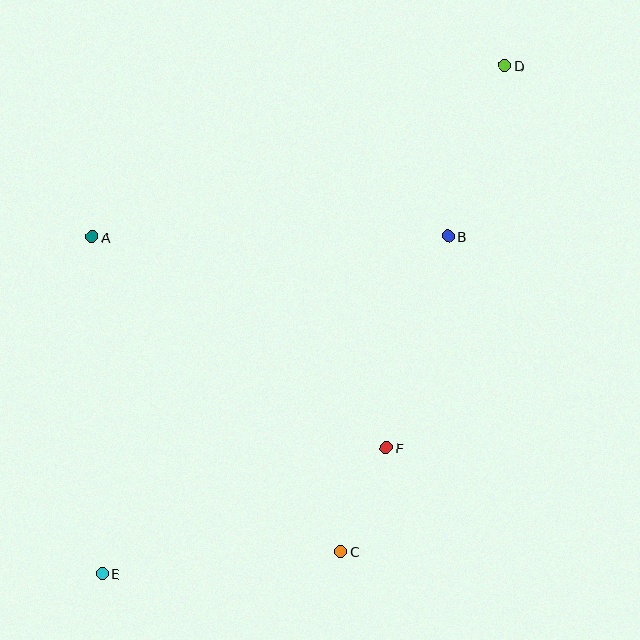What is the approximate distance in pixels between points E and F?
The distance between E and F is approximately 311 pixels.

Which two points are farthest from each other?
Points D and E are farthest from each other.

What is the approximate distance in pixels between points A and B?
The distance between A and B is approximately 356 pixels.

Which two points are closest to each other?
Points C and F are closest to each other.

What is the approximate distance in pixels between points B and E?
The distance between B and E is approximately 483 pixels.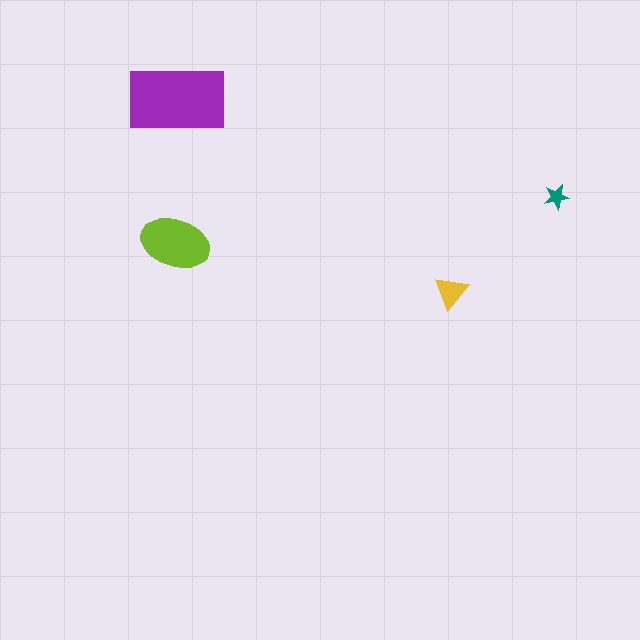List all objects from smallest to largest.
The teal star, the yellow triangle, the lime ellipse, the purple rectangle.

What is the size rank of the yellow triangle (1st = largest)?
3rd.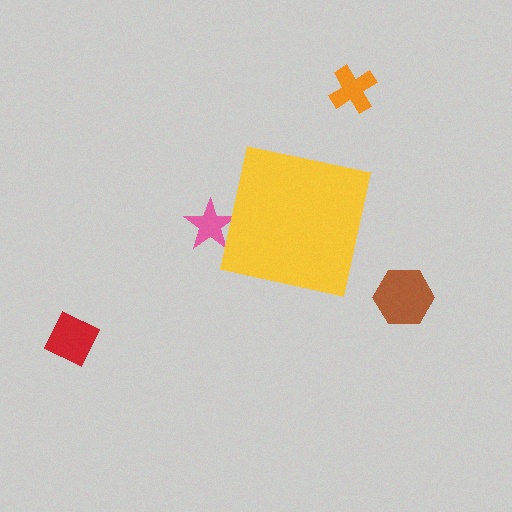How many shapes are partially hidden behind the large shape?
1 shape is partially hidden.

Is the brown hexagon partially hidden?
No, the brown hexagon is fully visible.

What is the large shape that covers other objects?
A yellow square.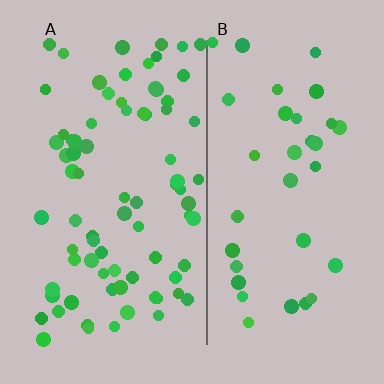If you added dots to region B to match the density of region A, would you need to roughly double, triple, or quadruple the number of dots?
Approximately double.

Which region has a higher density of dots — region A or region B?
A (the left).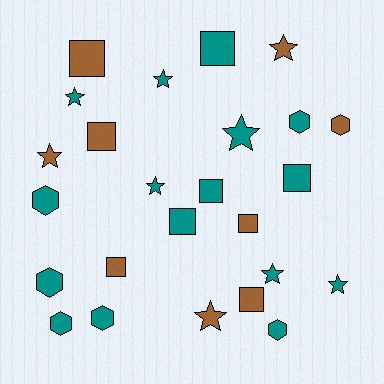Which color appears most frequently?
Teal, with 16 objects.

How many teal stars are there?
There are 6 teal stars.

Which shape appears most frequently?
Star, with 9 objects.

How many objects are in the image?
There are 25 objects.